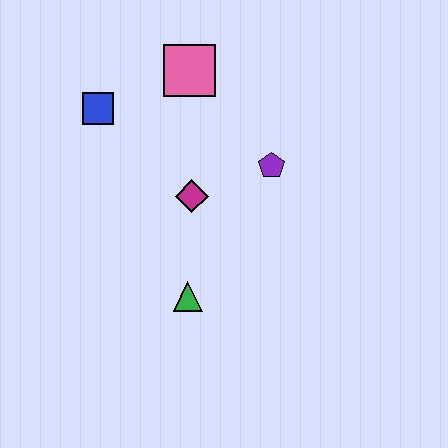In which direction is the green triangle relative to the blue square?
The green triangle is below the blue square.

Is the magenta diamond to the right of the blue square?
Yes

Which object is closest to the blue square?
The pink square is closest to the blue square.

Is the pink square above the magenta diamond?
Yes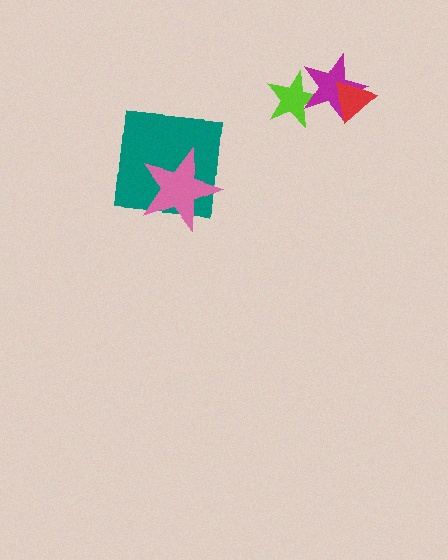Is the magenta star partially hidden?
Yes, it is partially covered by another shape.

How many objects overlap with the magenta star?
2 objects overlap with the magenta star.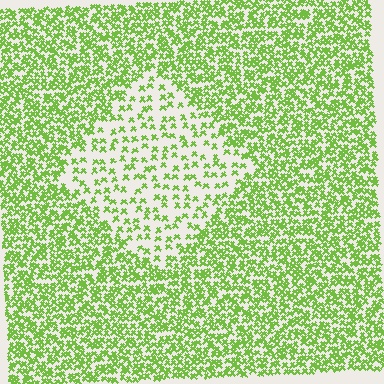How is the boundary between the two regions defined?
The boundary is defined by a change in element density (approximately 2.4x ratio). All elements are the same color, size, and shape.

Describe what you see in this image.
The image contains small lime elements arranged at two different densities. A diamond-shaped region is visible where the elements are less densely packed than the surrounding area.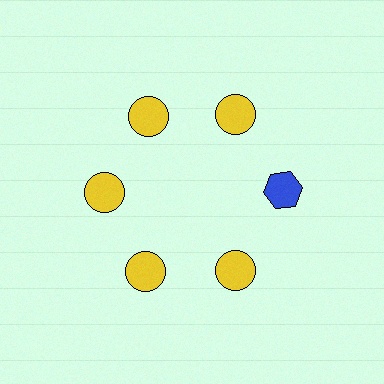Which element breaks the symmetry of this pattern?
The blue hexagon at roughly the 3 o'clock position breaks the symmetry. All other shapes are yellow circles.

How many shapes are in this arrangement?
There are 6 shapes arranged in a ring pattern.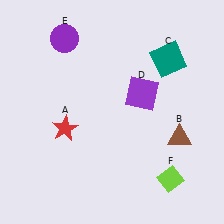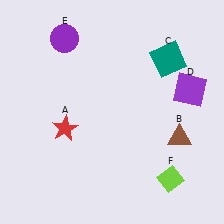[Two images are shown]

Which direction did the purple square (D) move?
The purple square (D) moved right.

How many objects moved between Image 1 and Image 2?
1 object moved between the two images.